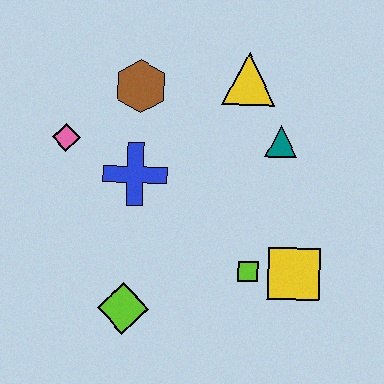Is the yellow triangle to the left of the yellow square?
Yes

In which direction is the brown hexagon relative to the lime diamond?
The brown hexagon is above the lime diamond.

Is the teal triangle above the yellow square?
Yes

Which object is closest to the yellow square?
The lime square is closest to the yellow square.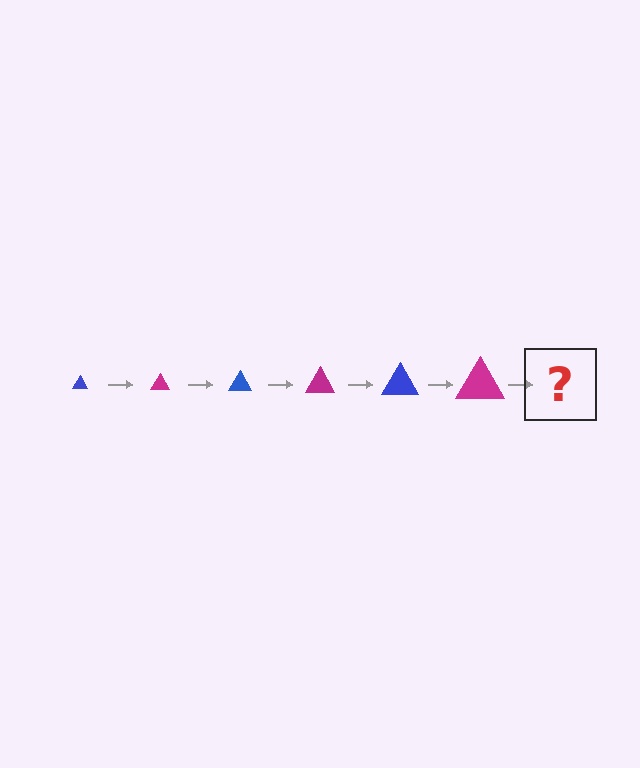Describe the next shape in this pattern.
It should be a blue triangle, larger than the previous one.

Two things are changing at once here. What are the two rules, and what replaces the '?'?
The two rules are that the triangle grows larger each step and the color cycles through blue and magenta. The '?' should be a blue triangle, larger than the previous one.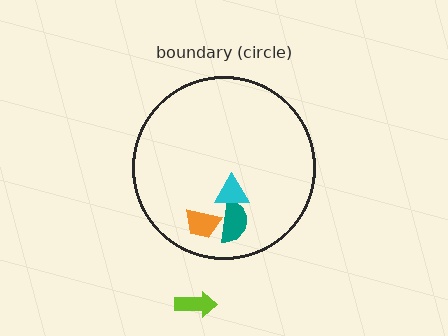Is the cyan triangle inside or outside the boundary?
Inside.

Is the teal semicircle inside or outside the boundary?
Inside.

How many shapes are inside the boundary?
3 inside, 1 outside.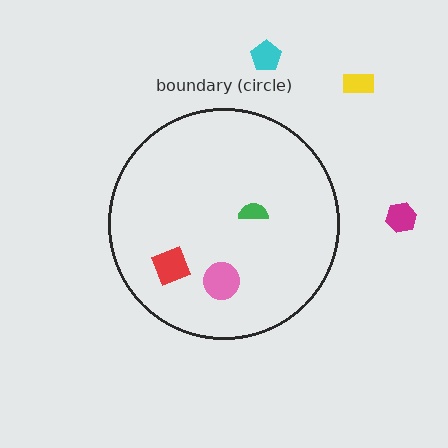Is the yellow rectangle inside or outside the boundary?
Outside.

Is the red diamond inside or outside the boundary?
Inside.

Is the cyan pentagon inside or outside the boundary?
Outside.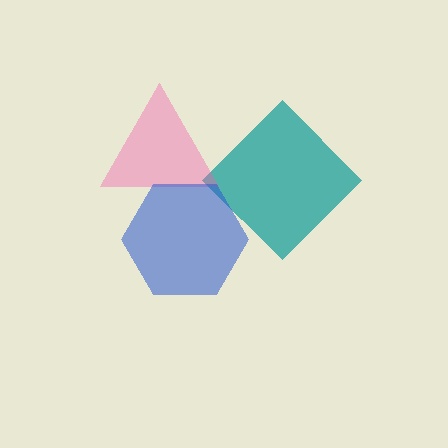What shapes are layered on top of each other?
The layered shapes are: a teal diamond, a pink triangle, a blue hexagon.